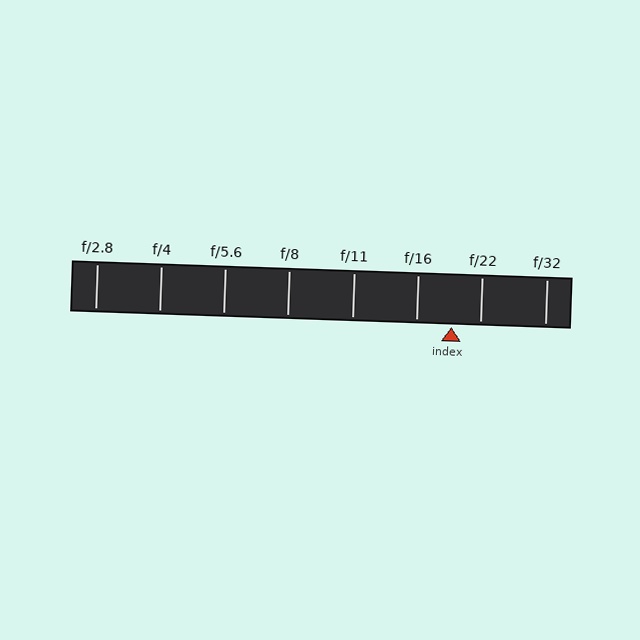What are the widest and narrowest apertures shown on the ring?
The widest aperture shown is f/2.8 and the narrowest is f/32.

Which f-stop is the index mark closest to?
The index mark is closest to f/22.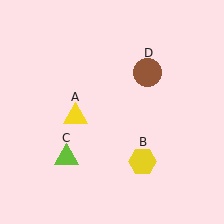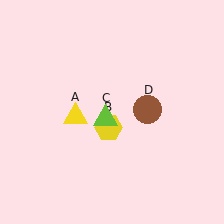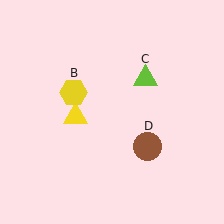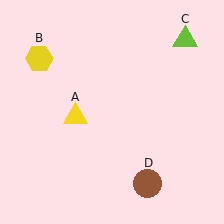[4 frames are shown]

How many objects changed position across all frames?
3 objects changed position: yellow hexagon (object B), lime triangle (object C), brown circle (object D).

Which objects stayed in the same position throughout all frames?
Yellow triangle (object A) remained stationary.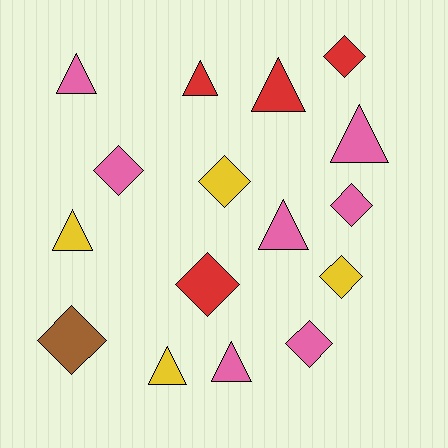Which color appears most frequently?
Pink, with 7 objects.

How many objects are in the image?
There are 16 objects.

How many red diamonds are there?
There are 2 red diamonds.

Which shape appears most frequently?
Diamond, with 8 objects.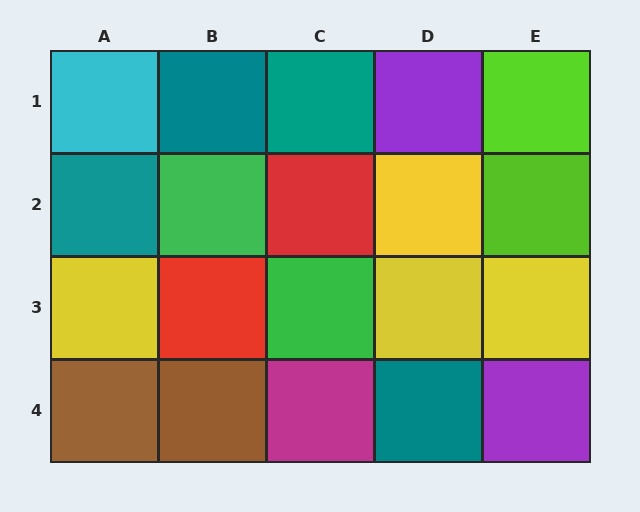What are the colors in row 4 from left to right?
Brown, brown, magenta, teal, purple.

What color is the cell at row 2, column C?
Red.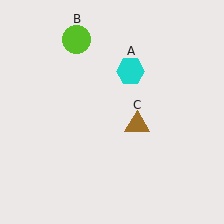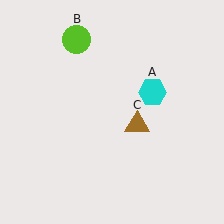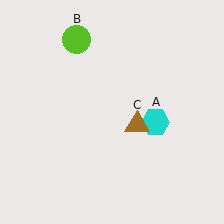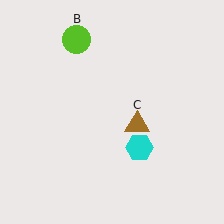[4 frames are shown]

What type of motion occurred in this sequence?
The cyan hexagon (object A) rotated clockwise around the center of the scene.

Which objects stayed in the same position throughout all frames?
Lime circle (object B) and brown triangle (object C) remained stationary.